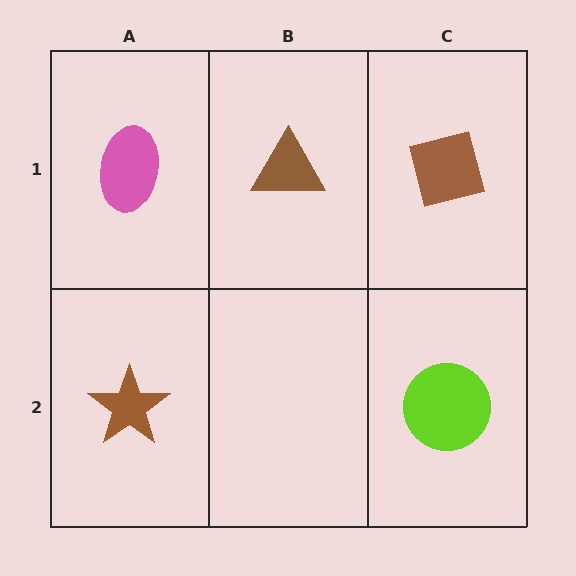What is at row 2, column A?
A brown star.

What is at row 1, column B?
A brown triangle.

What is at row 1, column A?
A pink ellipse.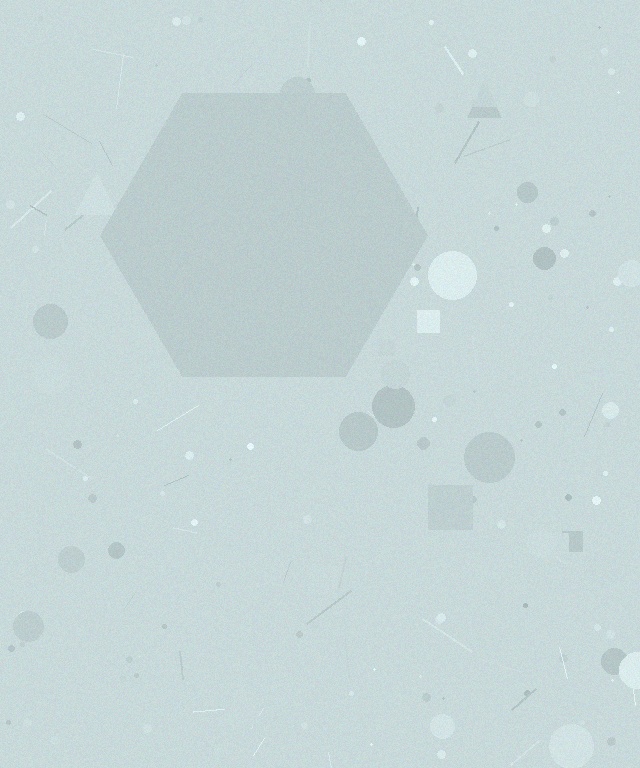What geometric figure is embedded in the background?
A hexagon is embedded in the background.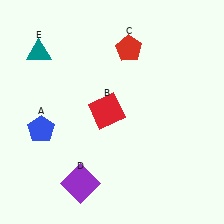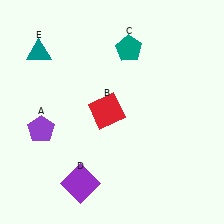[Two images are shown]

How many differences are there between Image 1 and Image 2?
There are 2 differences between the two images.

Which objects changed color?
A changed from blue to purple. C changed from red to teal.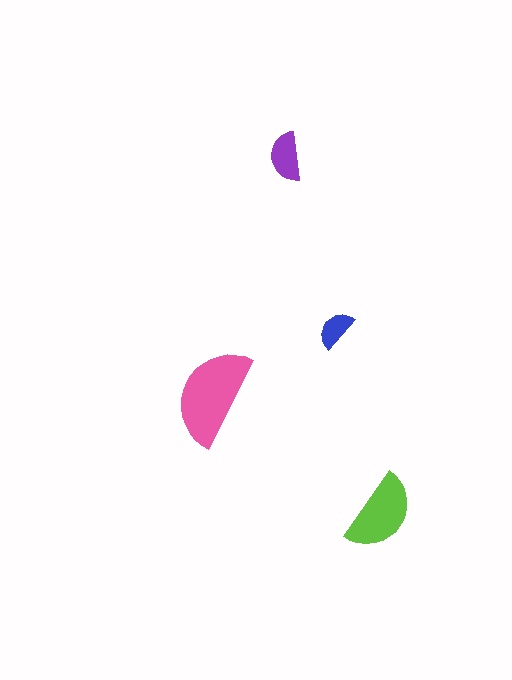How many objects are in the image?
There are 4 objects in the image.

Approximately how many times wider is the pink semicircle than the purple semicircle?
About 2 times wider.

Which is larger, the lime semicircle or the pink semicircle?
The pink one.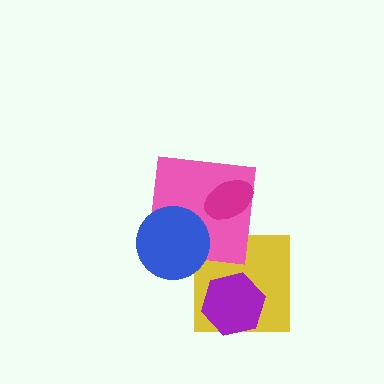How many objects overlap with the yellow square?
2 objects overlap with the yellow square.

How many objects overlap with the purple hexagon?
1 object overlaps with the purple hexagon.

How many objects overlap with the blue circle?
1 object overlaps with the blue circle.